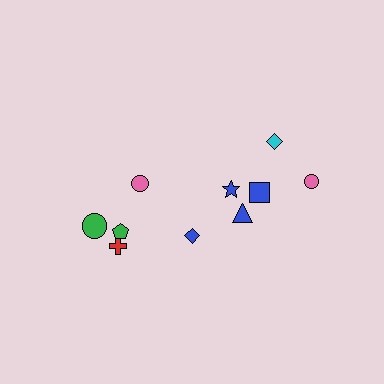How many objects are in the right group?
There are 6 objects.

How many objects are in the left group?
There are 4 objects.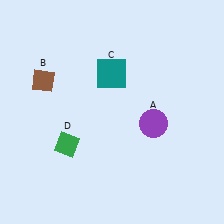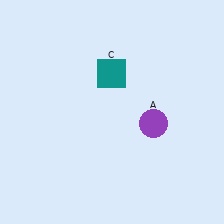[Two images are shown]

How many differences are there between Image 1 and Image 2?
There are 2 differences between the two images.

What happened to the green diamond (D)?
The green diamond (D) was removed in Image 2. It was in the bottom-left area of Image 1.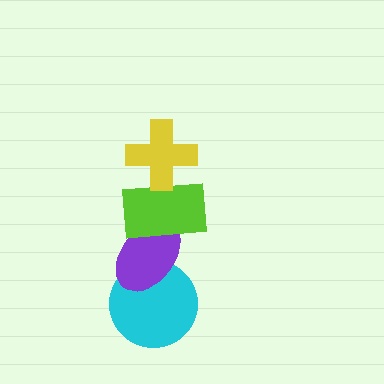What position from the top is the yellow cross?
The yellow cross is 1st from the top.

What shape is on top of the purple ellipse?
The lime rectangle is on top of the purple ellipse.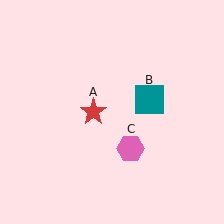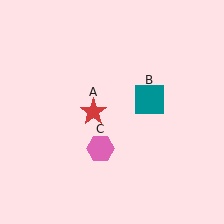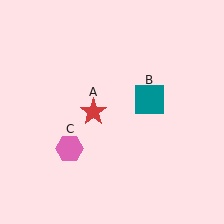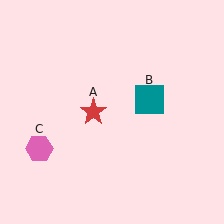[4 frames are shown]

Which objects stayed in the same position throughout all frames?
Red star (object A) and teal square (object B) remained stationary.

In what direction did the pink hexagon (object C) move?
The pink hexagon (object C) moved left.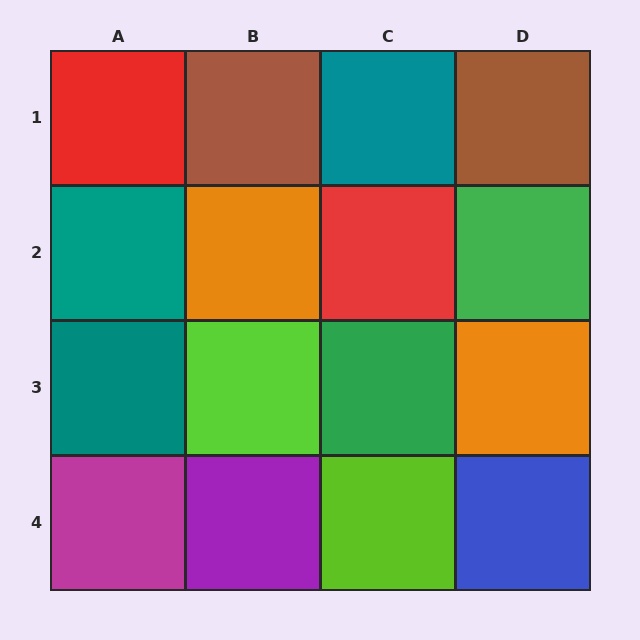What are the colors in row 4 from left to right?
Magenta, purple, lime, blue.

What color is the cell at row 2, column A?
Teal.